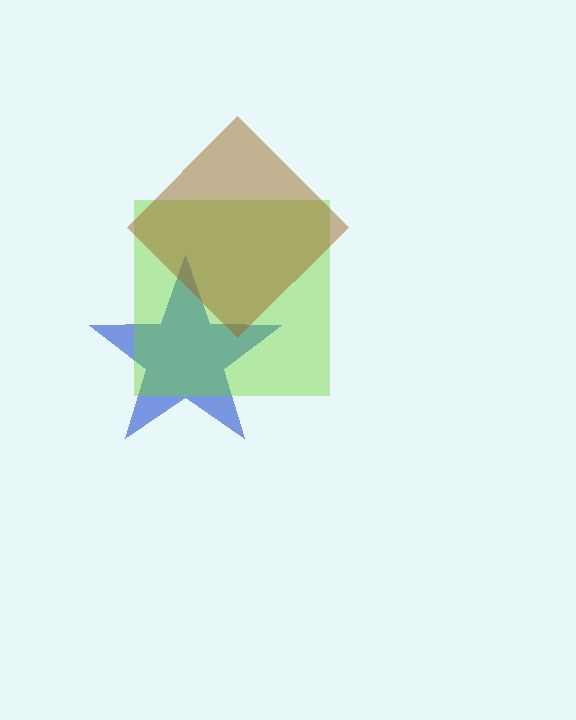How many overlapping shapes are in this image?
There are 3 overlapping shapes in the image.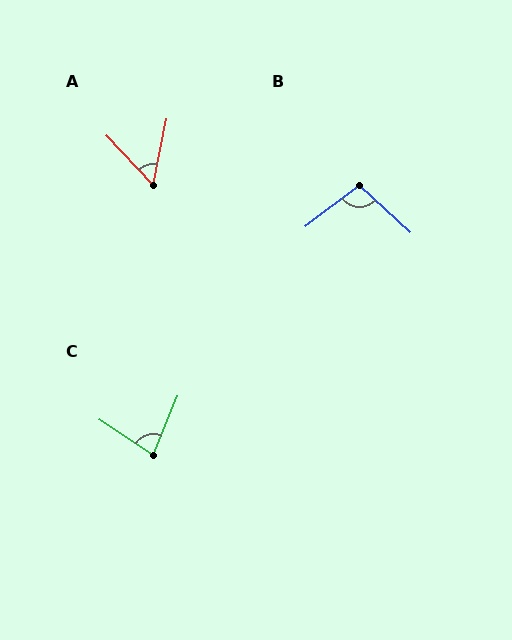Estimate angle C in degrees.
Approximately 78 degrees.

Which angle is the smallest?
A, at approximately 55 degrees.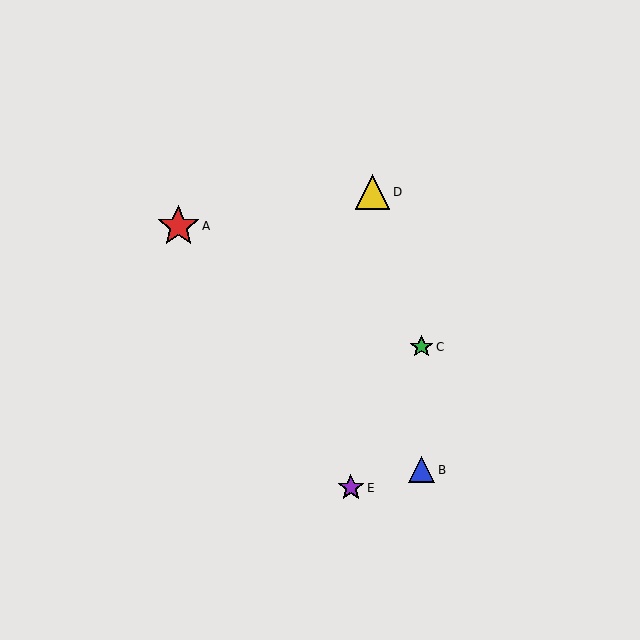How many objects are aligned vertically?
2 objects (B, C) are aligned vertically.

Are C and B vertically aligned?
Yes, both are at x≈422.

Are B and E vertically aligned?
No, B is at x≈422 and E is at x≈351.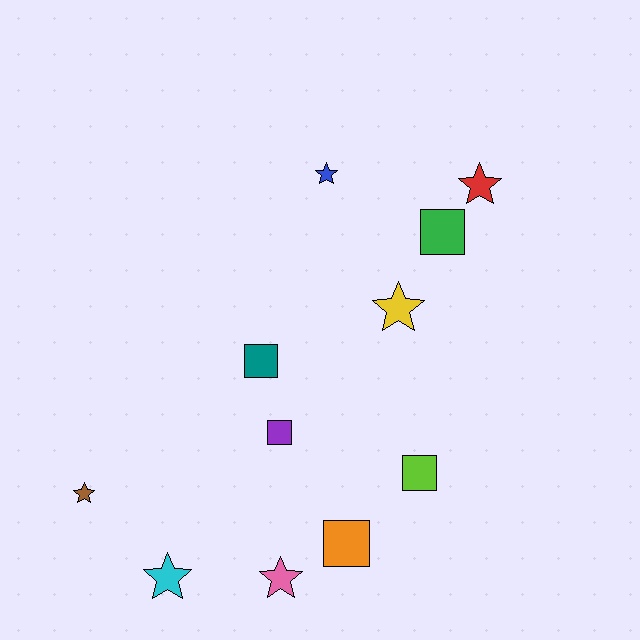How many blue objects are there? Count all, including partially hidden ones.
There is 1 blue object.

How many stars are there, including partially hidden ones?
There are 6 stars.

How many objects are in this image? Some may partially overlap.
There are 11 objects.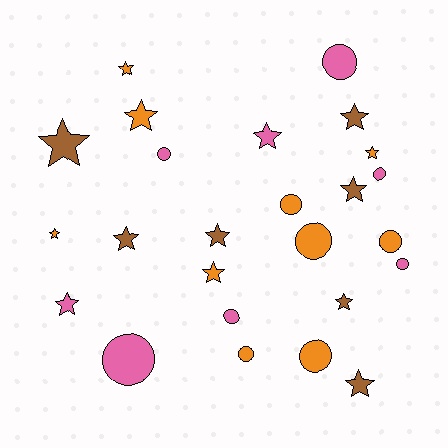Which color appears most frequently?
Orange, with 10 objects.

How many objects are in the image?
There are 25 objects.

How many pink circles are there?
There are 6 pink circles.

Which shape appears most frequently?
Star, with 14 objects.